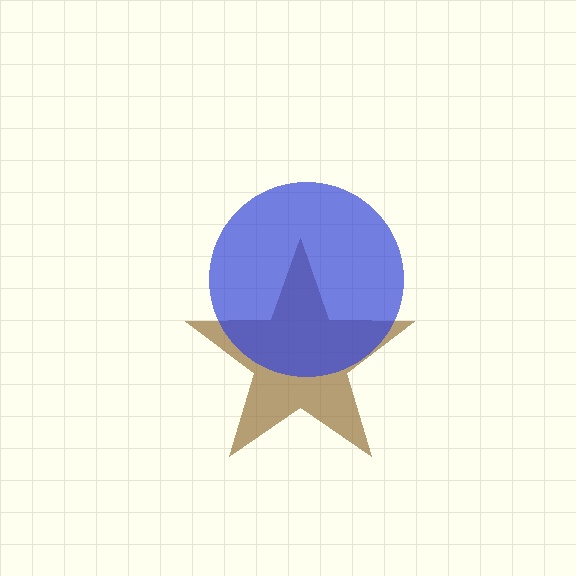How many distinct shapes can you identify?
There are 2 distinct shapes: a brown star, a blue circle.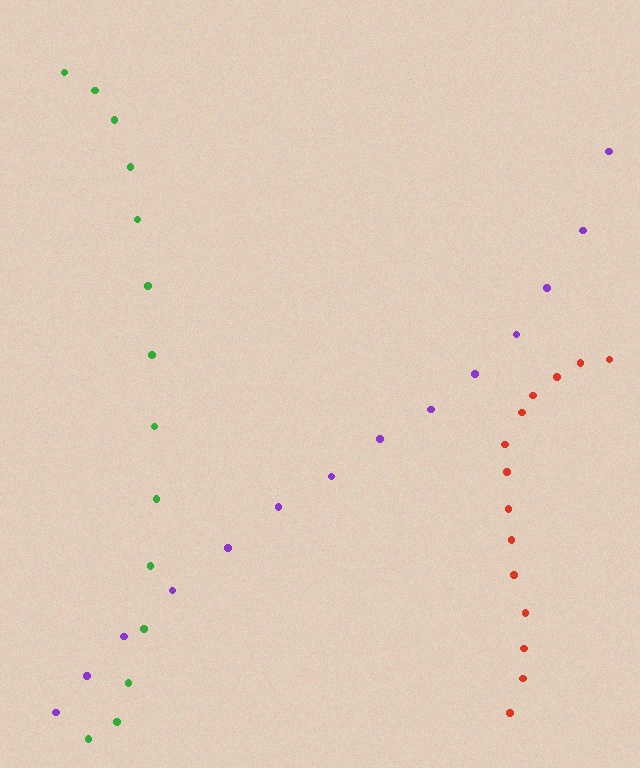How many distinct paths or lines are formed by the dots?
There are 3 distinct paths.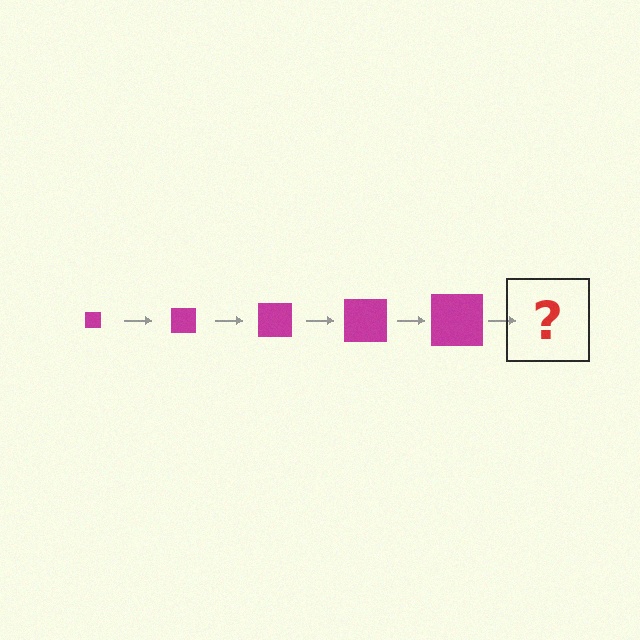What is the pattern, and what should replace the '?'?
The pattern is that the square gets progressively larger each step. The '?' should be a magenta square, larger than the previous one.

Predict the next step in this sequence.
The next step is a magenta square, larger than the previous one.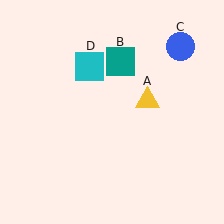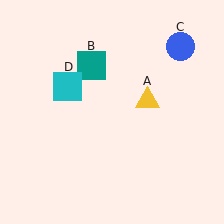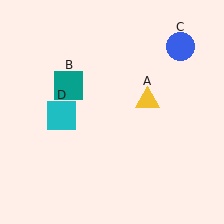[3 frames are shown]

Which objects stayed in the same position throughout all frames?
Yellow triangle (object A) and blue circle (object C) remained stationary.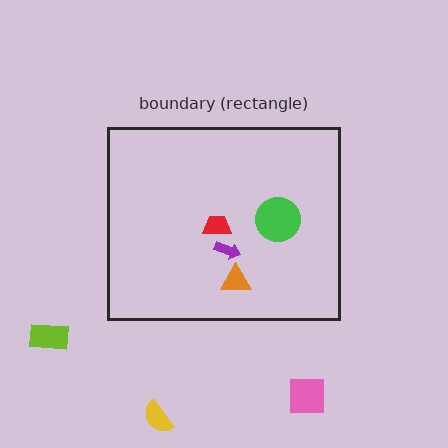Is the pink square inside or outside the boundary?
Outside.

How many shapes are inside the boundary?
4 inside, 3 outside.